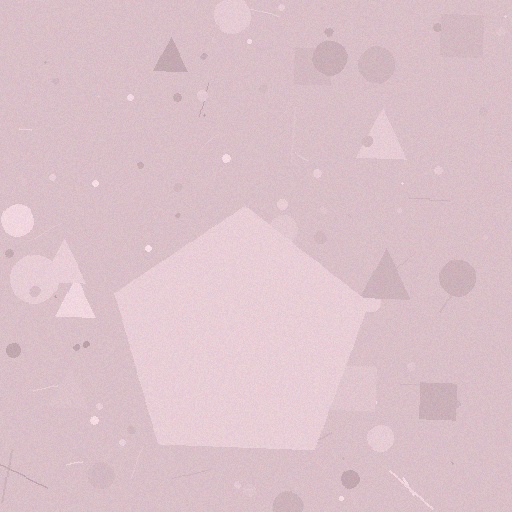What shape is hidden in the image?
A pentagon is hidden in the image.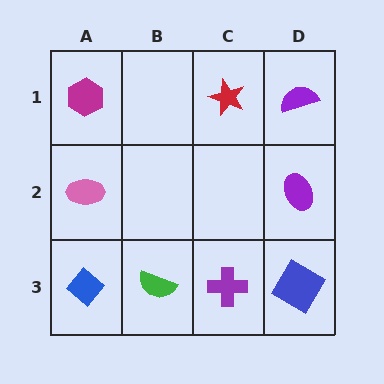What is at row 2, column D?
A purple ellipse.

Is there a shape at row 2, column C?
No, that cell is empty.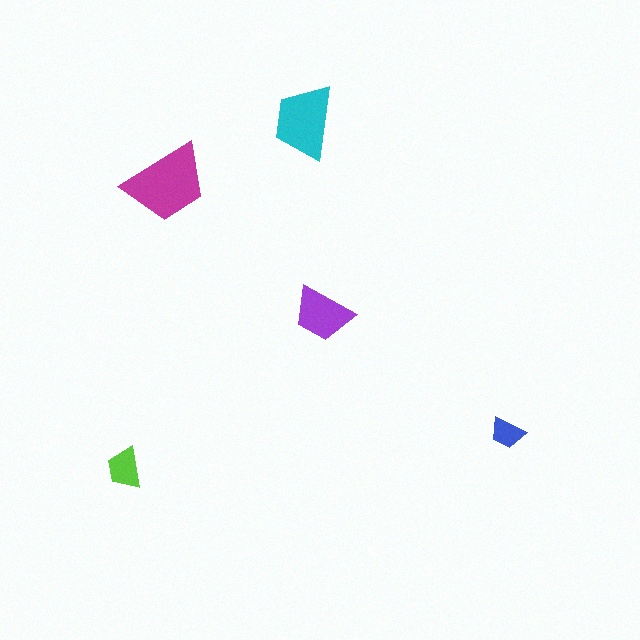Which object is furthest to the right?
The blue trapezoid is rightmost.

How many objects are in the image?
There are 5 objects in the image.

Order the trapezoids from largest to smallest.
the magenta one, the cyan one, the purple one, the lime one, the blue one.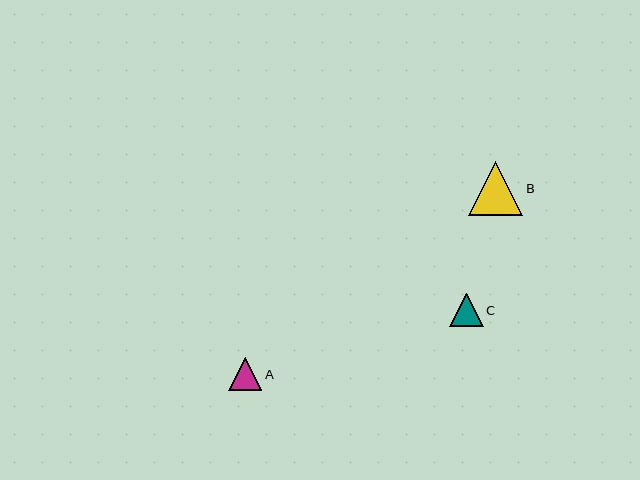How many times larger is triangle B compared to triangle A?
Triangle B is approximately 1.6 times the size of triangle A.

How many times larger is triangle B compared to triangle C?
Triangle B is approximately 1.6 times the size of triangle C.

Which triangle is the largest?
Triangle B is the largest with a size of approximately 54 pixels.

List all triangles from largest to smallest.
From largest to smallest: B, C, A.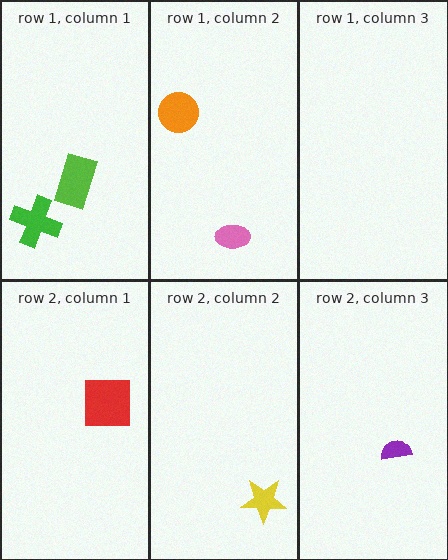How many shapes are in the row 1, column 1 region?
2.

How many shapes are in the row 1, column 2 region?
2.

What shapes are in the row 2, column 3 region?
The purple semicircle.